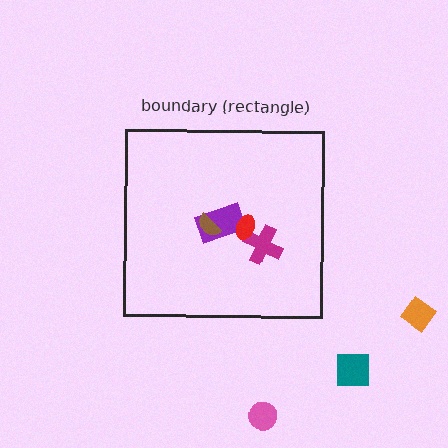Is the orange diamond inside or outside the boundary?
Outside.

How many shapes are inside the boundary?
4 inside, 3 outside.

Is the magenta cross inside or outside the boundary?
Inside.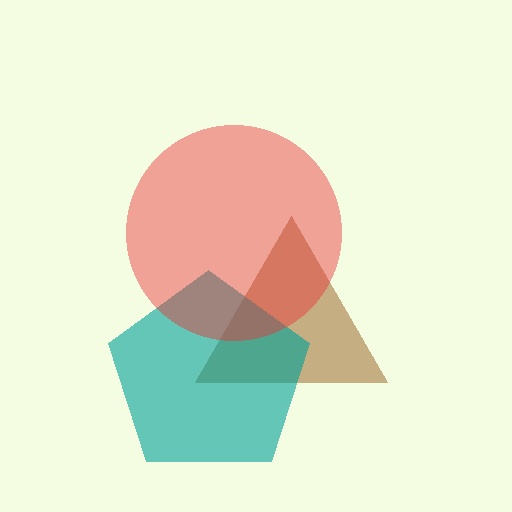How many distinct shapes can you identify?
There are 3 distinct shapes: a brown triangle, a teal pentagon, a red circle.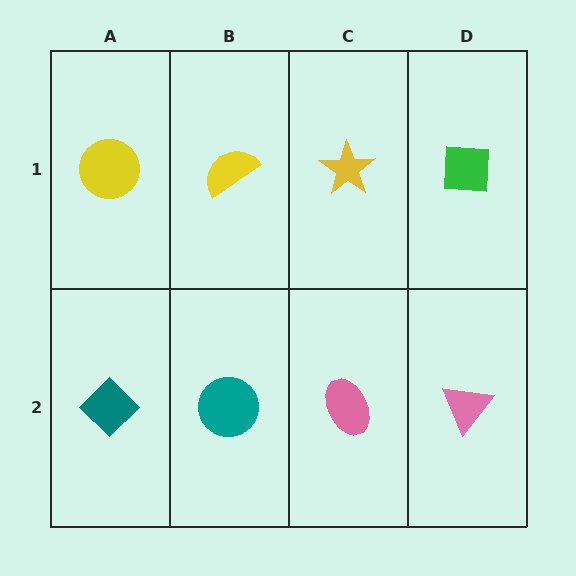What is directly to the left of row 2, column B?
A teal diamond.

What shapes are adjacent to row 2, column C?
A yellow star (row 1, column C), a teal circle (row 2, column B), a pink triangle (row 2, column D).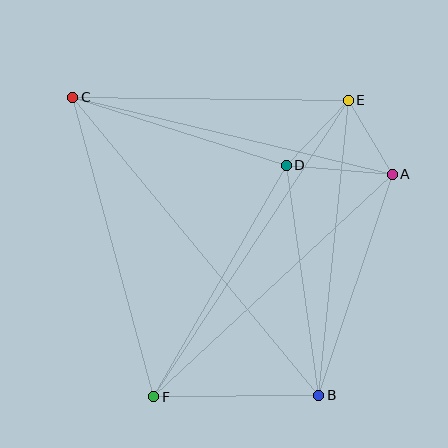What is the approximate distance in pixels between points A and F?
The distance between A and F is approximately 326 pixels.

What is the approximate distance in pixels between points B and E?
The distance between B and E is approximately 297 pixels.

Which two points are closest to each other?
Points A and E are closest to each other.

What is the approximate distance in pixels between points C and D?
The distance between C and D is approximately 224 pixels.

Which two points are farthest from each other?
Points B and C are farthest from each other.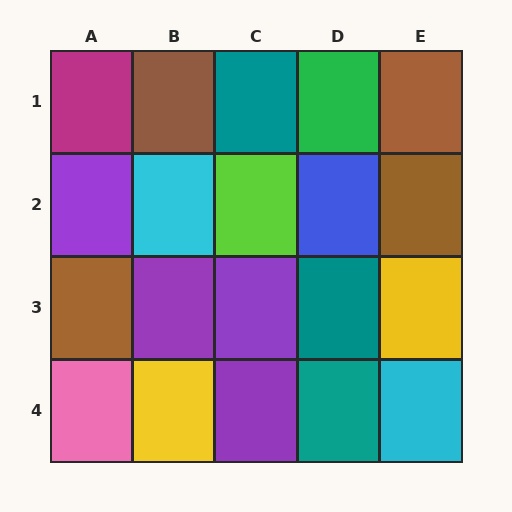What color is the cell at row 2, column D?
Blue.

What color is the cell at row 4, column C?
Purple.